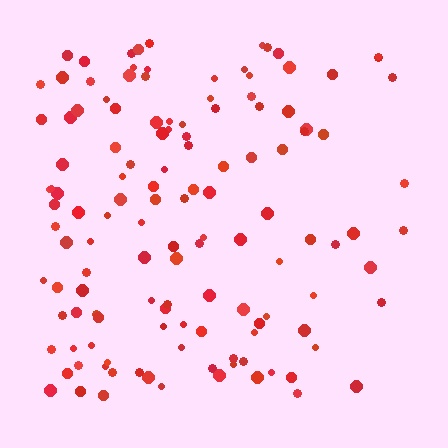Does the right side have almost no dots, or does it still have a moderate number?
Still a moderate number, just noticeably fewer than the left.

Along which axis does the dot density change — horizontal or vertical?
Horizontal.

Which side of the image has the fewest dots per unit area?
The right.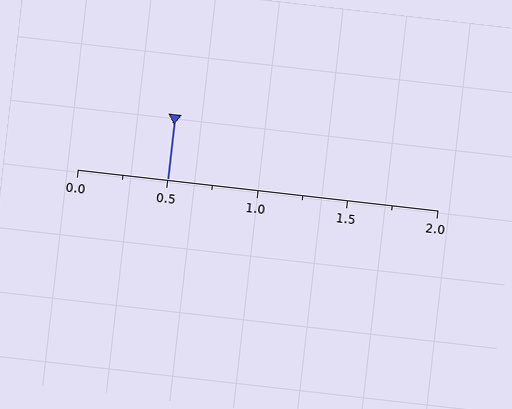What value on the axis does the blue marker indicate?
The marker indicates approximately 0.5.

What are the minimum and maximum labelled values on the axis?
The axis runs from 0.0 to 2.0.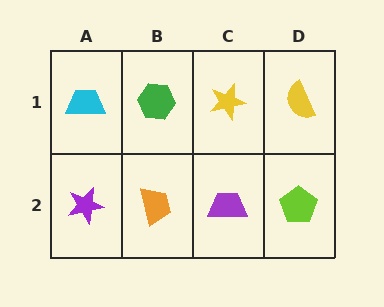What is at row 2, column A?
A purple star.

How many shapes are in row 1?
4 shapes.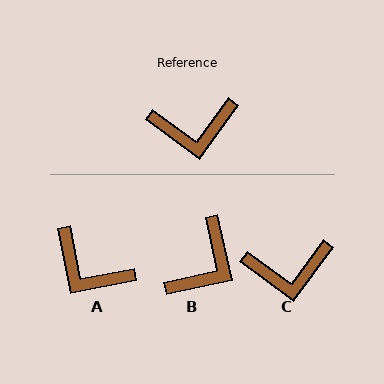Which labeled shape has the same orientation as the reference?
C.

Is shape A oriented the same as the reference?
No, it is off by about 43 degrees.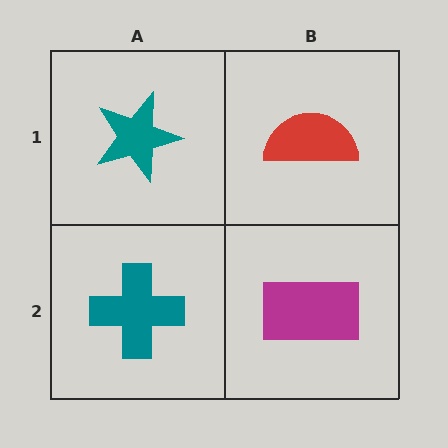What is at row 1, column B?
A red semicircle.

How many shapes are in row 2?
2 shapes.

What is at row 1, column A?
A teal star.